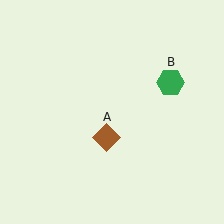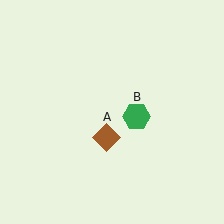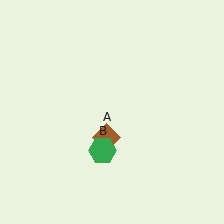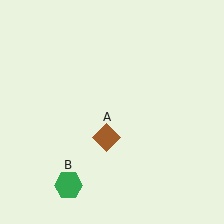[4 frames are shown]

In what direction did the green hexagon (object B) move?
The green hexagon (object B) moved down and to the left.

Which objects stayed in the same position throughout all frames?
Brown diamond (object A) remained stationary.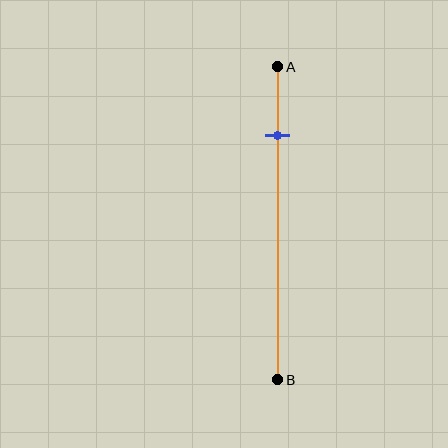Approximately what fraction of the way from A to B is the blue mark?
The blue mark is approximately 20% of the way from A to B.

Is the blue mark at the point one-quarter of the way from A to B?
Yes, the mark is approximately at the one-quarter point.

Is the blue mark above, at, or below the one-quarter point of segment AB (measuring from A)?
The blue mark is approximately at the one-quarter point of segment AB.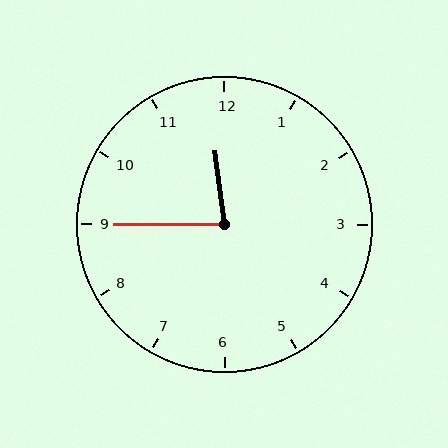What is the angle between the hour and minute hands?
Approximately 82 degrees.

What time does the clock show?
11:45.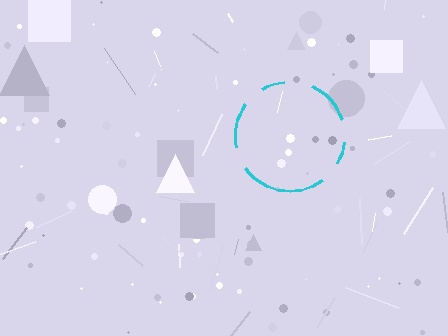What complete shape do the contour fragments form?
The contour fragments form a circle.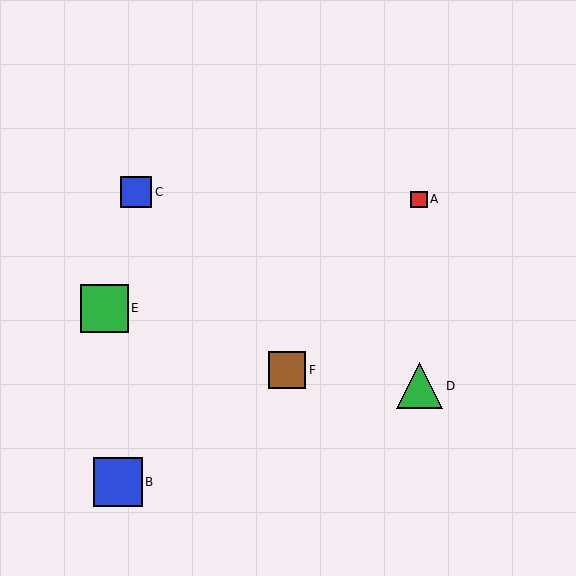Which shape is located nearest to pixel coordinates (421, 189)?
The red square (labeled A) at (419, 200) is nearest to that location.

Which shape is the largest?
The blue square (labeled B) is the largest.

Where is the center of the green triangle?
The center of the green triangle is at (420, 386).